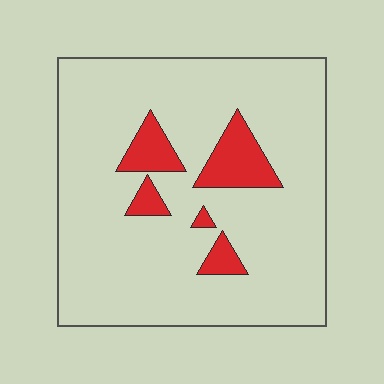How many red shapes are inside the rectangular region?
5.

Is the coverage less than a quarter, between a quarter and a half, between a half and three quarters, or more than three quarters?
Less than a quarter.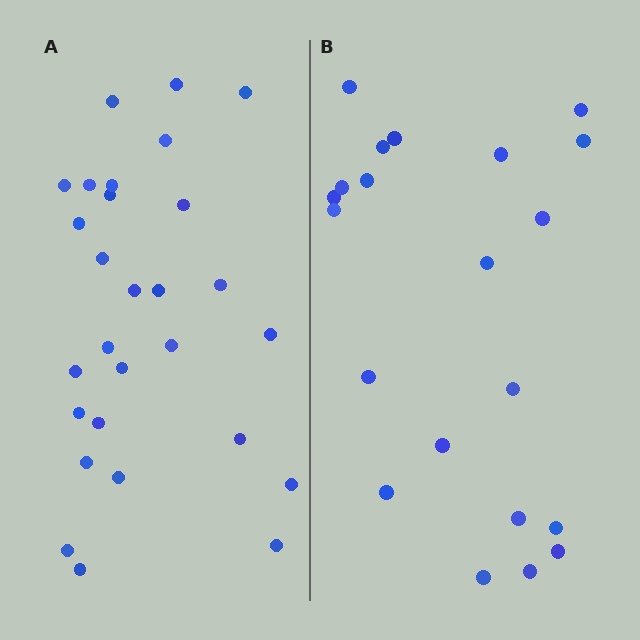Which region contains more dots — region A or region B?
Region A (the left region) has more dots.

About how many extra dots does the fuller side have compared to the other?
Region A has roughly 8 or so more dots than region B.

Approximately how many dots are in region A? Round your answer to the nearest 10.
About 30 dots. (The exact count is 28, which rounds to 30.)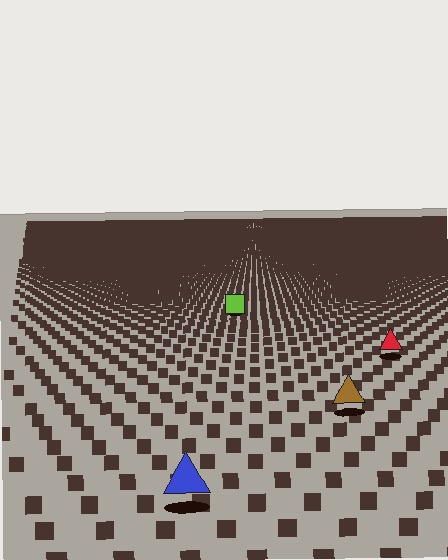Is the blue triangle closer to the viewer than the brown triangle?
Yes. The blue triangle is closer — you can tell from the texture gradient: the ground texture is coarser near it.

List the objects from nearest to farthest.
From nearest to farthest: the blue triangle, the brown triangle, the red triangle, the lime square.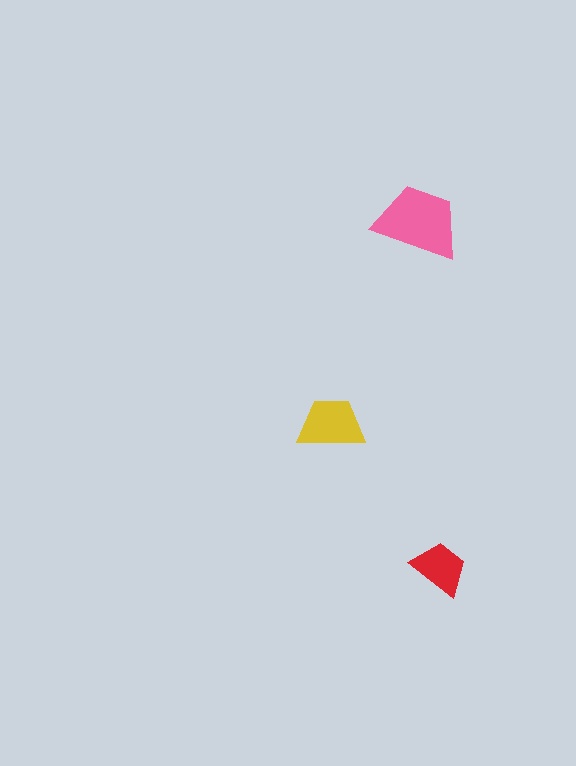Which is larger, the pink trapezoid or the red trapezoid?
The pink one.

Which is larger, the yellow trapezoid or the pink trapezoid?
The pink one.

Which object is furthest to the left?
The yellow trapezoid is leftmost.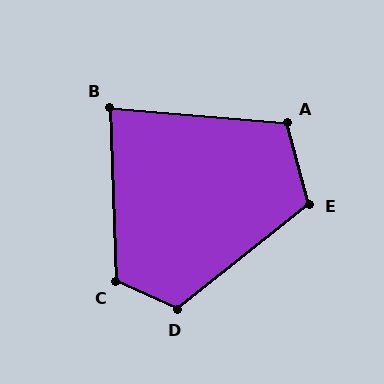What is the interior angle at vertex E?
Approximately 113 degrees (obtuse).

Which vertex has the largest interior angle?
D, at approximately 118 degrees.